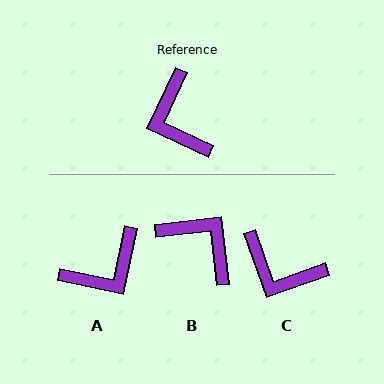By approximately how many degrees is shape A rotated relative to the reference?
Approximately 103 degrees counter-clockwise.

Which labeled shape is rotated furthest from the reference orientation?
B, about 148 degrees away.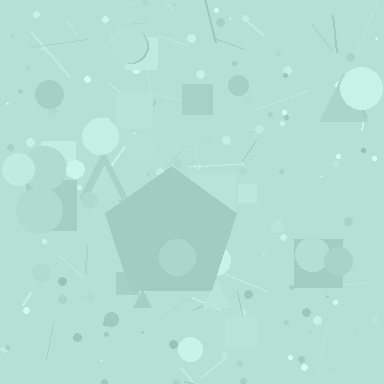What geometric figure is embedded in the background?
A pentagon is embedded in the background.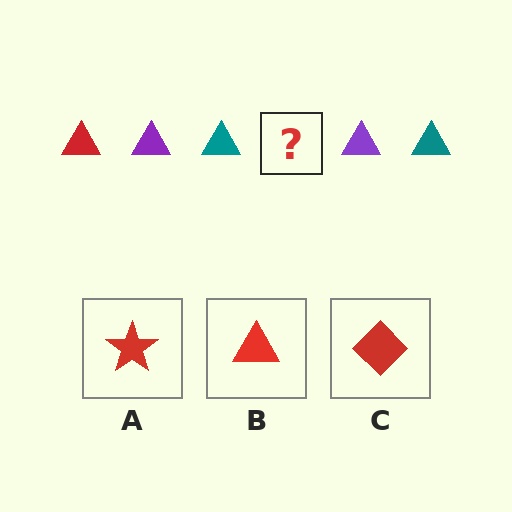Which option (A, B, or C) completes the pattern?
B.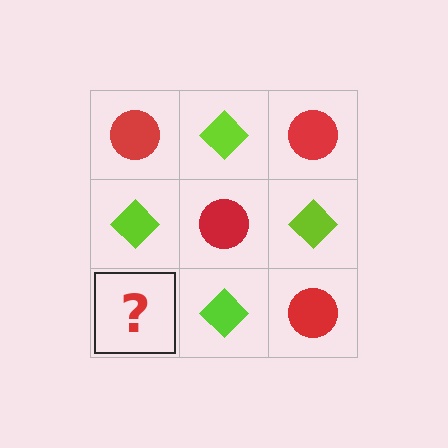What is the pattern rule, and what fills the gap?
The rule is that it alternates red circle and lime diamond in a checkerboard pattern. The gap should be filled with a red circle.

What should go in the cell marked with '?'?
The missing cell should contain a red circle.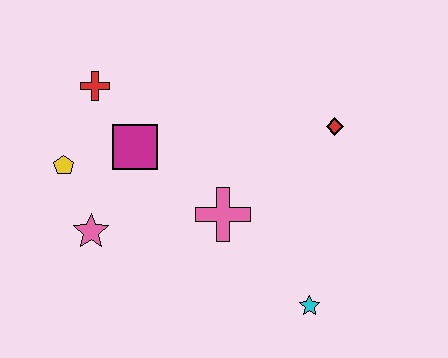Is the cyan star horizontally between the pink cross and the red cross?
No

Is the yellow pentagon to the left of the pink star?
Yes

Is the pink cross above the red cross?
No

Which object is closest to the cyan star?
The pink cross is closest to the cyan star.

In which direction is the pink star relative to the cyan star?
The pink star is to the left of the cyan star.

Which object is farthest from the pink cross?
The red cross is farthest from the pink cross.